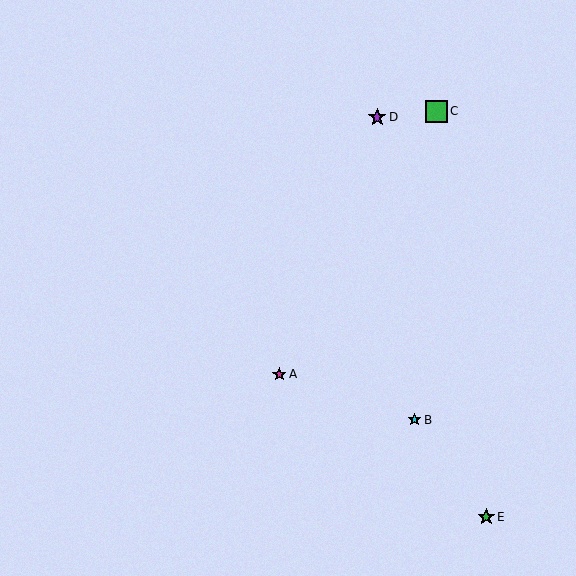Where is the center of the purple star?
The center of the purple star is at (377, 117).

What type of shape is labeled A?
Shape A is a magenta star.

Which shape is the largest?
The green square (labeled C) is the largest.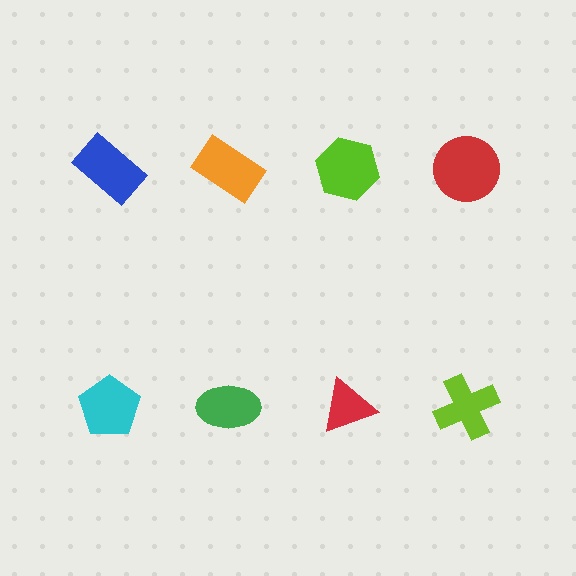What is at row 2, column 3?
A red triangle.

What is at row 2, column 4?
A lime cross.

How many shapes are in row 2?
4 shapes.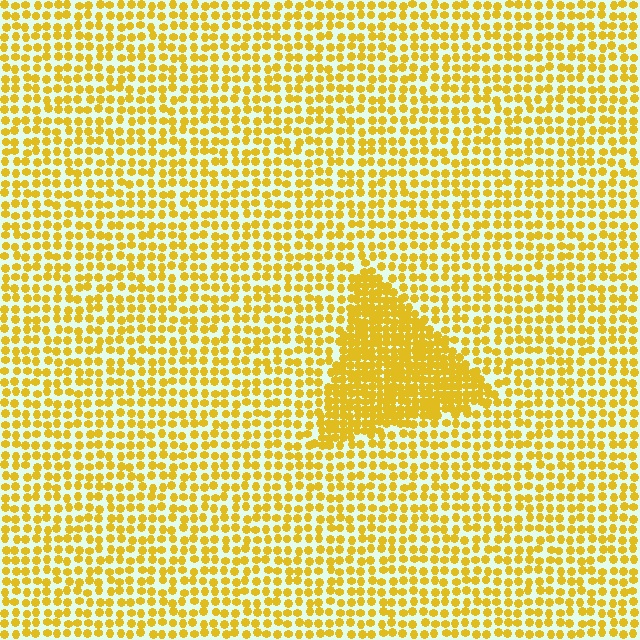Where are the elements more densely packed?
The elements are more densely packed inside the triangle boundary.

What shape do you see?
I see a triangle.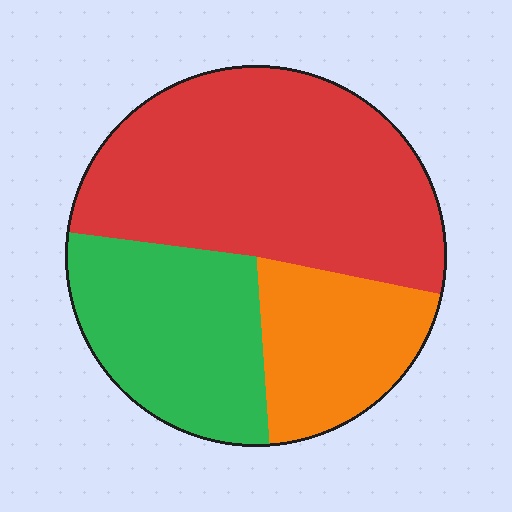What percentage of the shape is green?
Green covers roughly 30% of the shape.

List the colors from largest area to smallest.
From largest to smallest: red, green, orange.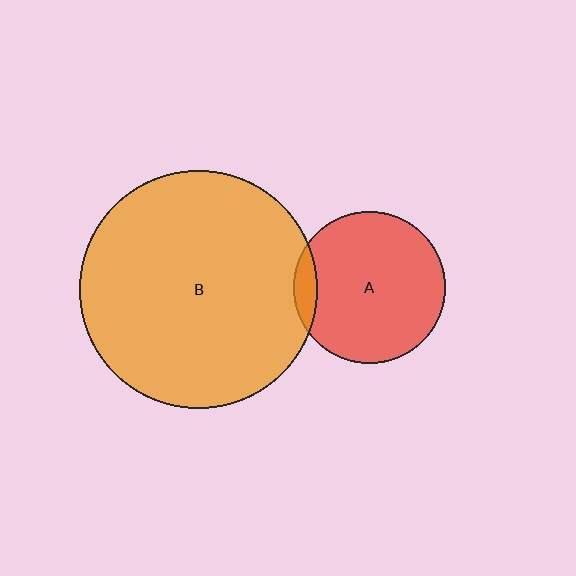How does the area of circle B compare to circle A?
Approximately 2.4 times.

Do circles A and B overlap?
Yes.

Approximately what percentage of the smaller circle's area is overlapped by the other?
Approximately 10%.